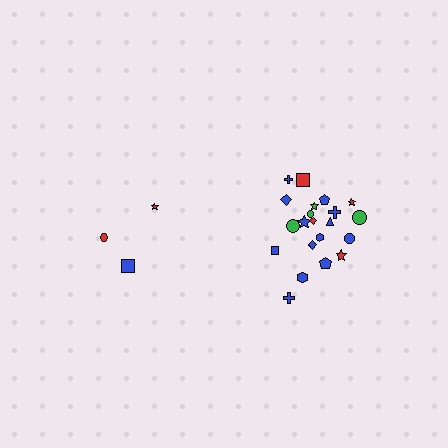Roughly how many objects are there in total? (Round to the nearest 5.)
Roughly 25 objects in total.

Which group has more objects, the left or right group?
The right group.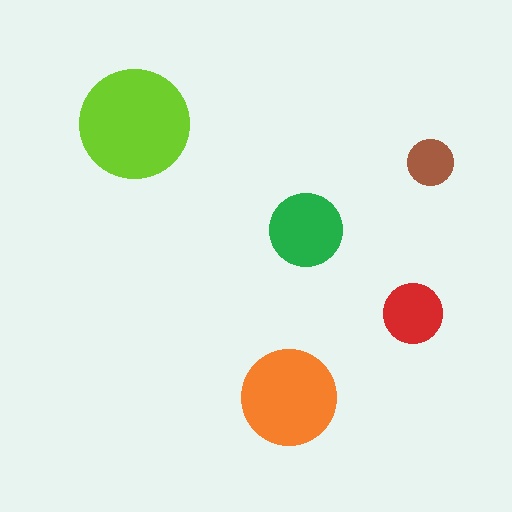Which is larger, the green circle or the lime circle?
The lime one.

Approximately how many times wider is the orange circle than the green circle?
About 1.5 times wider.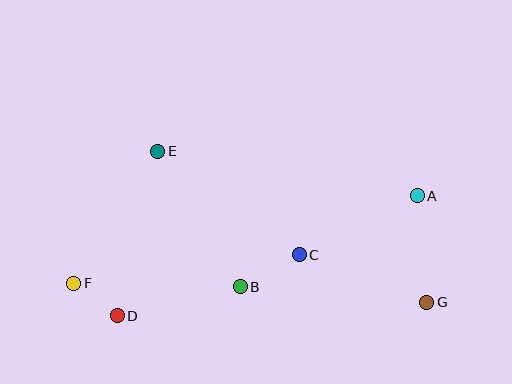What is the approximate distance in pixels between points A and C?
The distance between A and C is approximately 132 pixels.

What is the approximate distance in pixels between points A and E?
The distance between A and E is approximately 263 pixels.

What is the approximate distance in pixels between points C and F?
The distance between C and F is approximately 227 pixels.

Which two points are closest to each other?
Points D and F are closest to each other.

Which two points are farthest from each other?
Points A and F are farthest from each other.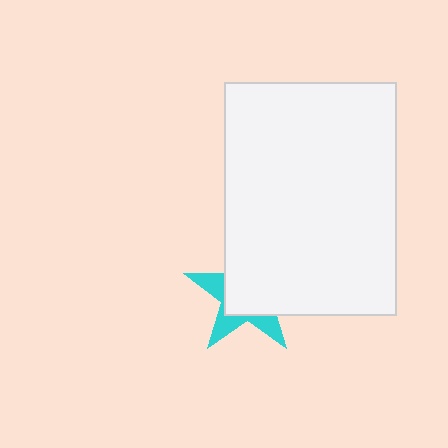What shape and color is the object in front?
The object in front is a white rectangle.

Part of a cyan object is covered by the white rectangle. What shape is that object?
It is a star.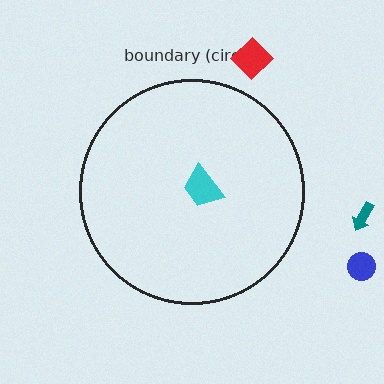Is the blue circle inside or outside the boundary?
Outside.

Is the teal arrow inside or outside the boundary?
Outside.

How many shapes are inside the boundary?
1 inside, 3 outside.